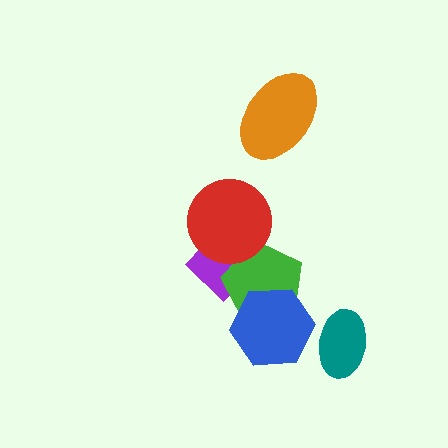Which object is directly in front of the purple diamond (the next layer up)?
The green pentagon is directly in front of the purple diamond.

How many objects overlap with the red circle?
2 objects overlap with the red circle.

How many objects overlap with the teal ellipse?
0 objects overlap with the teal ellipse.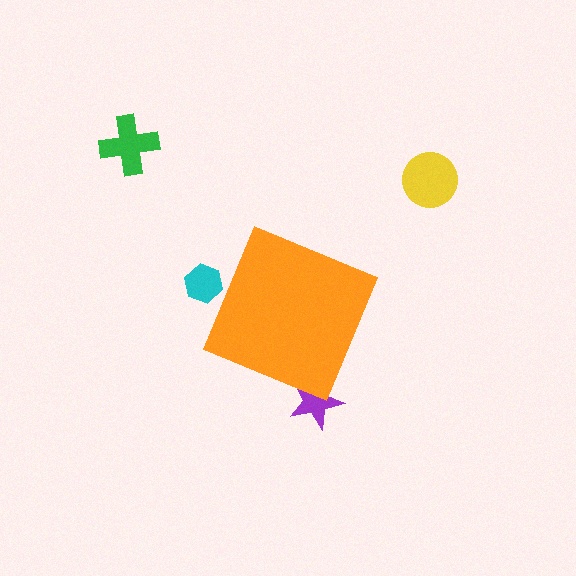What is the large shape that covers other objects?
An orange diamond.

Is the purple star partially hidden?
Yes, the purple star is partially hidden behind the orange diamond.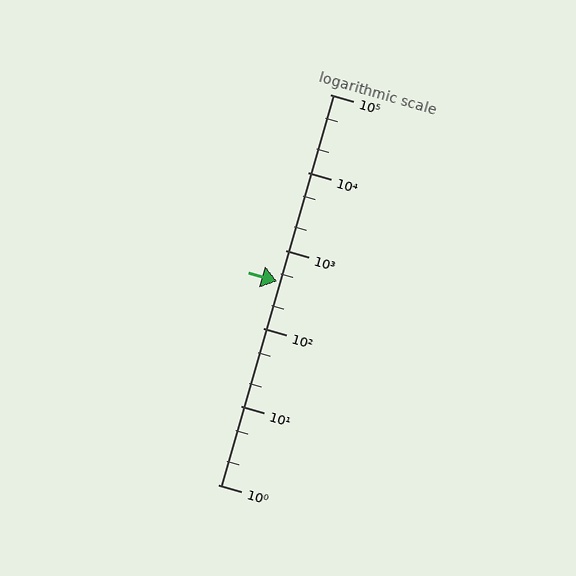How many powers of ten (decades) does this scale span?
The scale spans 5 decades, from 1 to 100000.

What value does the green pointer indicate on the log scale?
The pointer indicates approximately 400.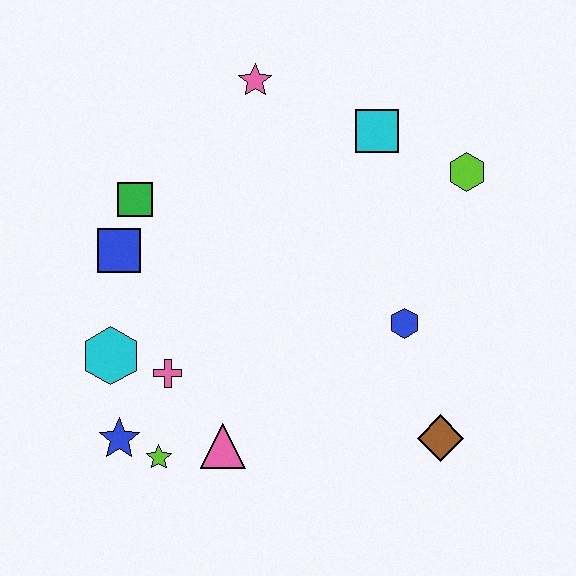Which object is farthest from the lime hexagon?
The blue star is farthest from the lime hexagon.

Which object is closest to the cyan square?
The lime hexagon is closest to the cyan square.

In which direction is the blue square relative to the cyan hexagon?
The blue square is above the cyan hexagon.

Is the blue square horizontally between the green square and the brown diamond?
No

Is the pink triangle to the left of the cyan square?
Yes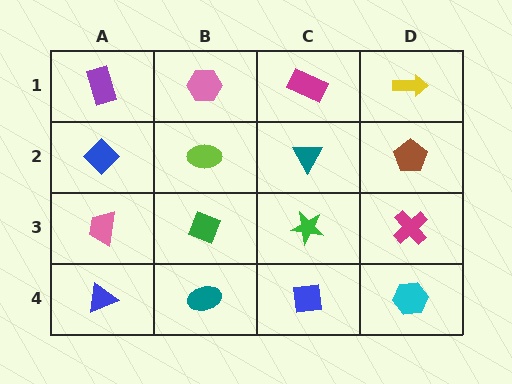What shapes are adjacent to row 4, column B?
A green diamond (row 3, column B), a blue triangle (row 4, column A), a blue square (row 4, column C).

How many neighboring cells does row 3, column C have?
4.